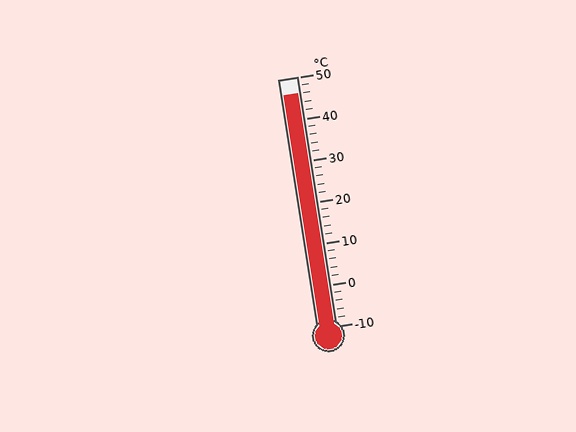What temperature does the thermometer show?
The thermometer shows approximately 46°C.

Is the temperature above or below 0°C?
The temperature is above 0°C.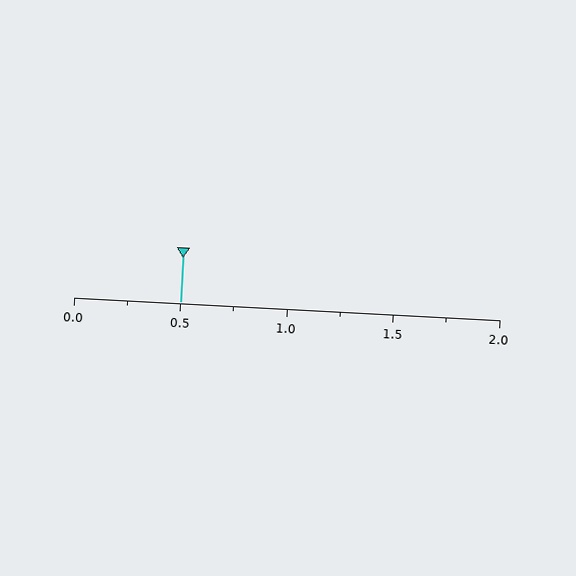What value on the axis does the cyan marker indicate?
The marker indicates approximately 0.5.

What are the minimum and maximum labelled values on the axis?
The axis runs from 0.0 to 2.0.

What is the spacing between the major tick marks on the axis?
The major ticks are spaced 0.5 apart.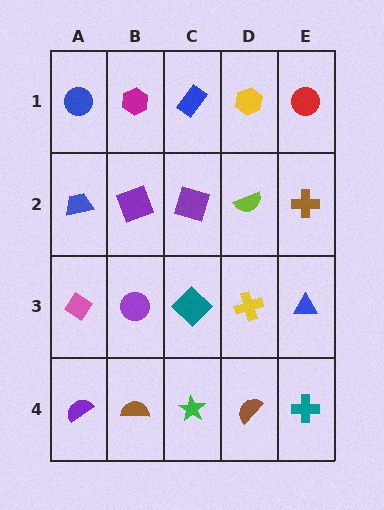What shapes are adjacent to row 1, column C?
A purple square (row 2, column C), a magenta hexagon (row 1, column B), a yellow hexagon (row 1, column D).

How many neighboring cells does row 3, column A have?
3.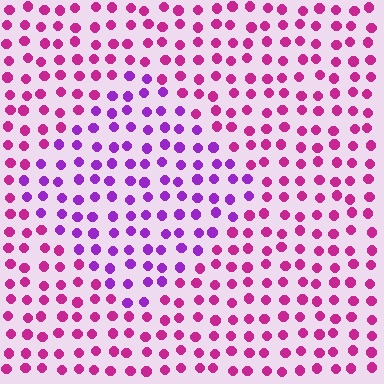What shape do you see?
I see a diamond.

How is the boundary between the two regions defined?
The boundary is defined purely by a slight shift in hue (about 37 degrees). Spacing, size, and orientation are identical on both sides.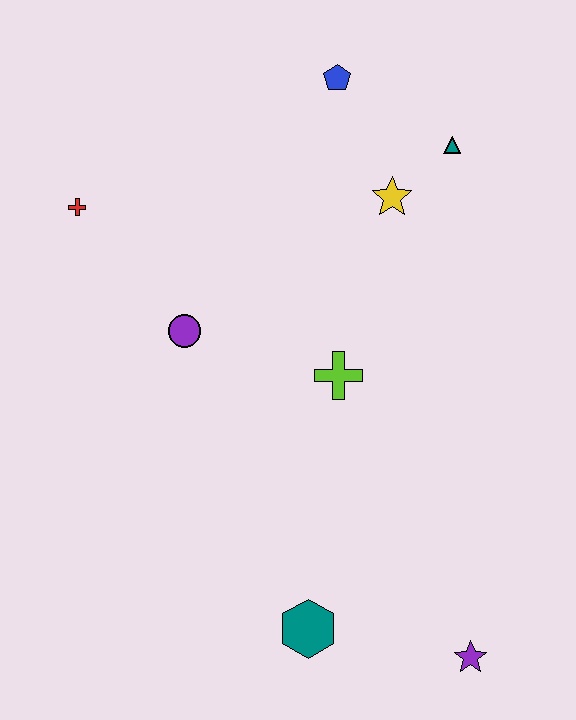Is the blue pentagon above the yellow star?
Yes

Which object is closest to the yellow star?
The teal triangle is closest to the yellow star.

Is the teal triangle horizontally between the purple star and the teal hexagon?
Yes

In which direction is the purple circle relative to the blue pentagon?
The purple circle is below the blue pentagon.